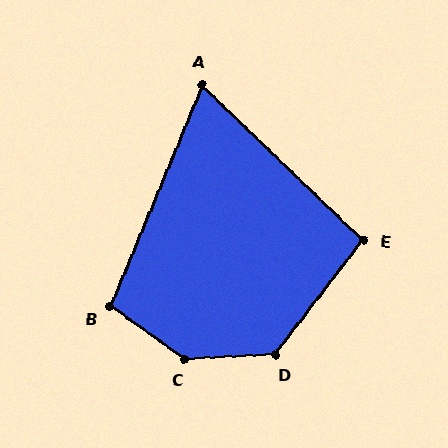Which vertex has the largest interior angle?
C, at approximately 142 degrees.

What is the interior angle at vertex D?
Approximately 130 degrees (obtuse).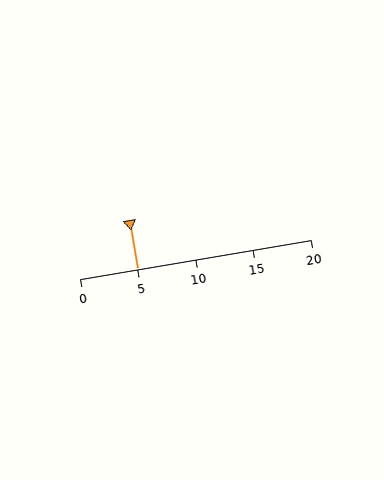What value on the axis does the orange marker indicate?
The marker indicates approximately 5.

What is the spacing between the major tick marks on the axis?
The major ticks are spaced 5 apart.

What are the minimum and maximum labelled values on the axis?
The axis runs from 0 to 20.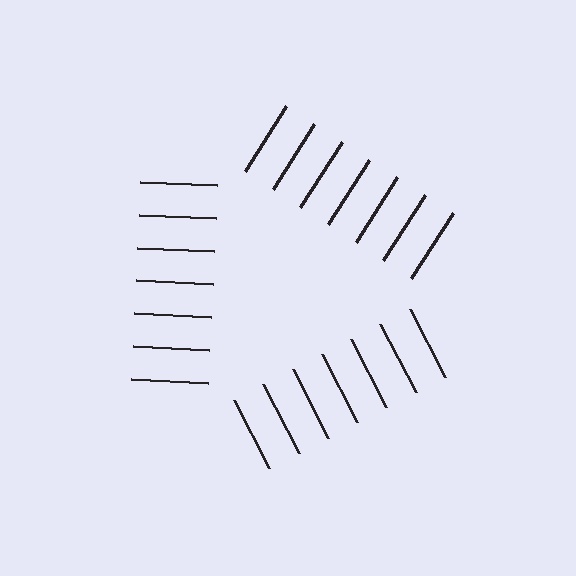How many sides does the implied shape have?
3 sides — the line-ends trace a triangle.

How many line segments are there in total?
21 — 7 along each of the 3 edges.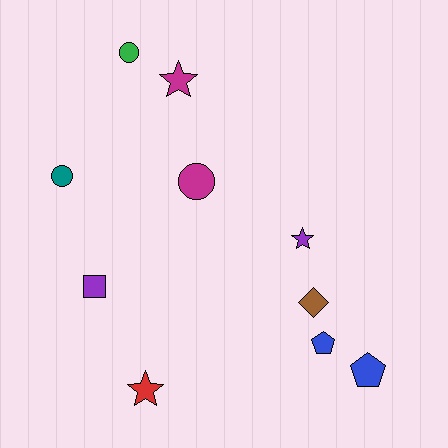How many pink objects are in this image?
There are no pink objects.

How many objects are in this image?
There are 10 objects.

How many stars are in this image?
There are 3 stars.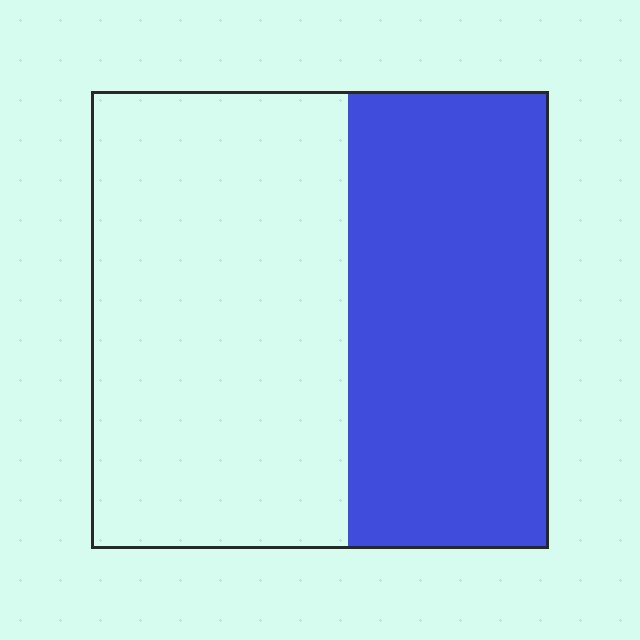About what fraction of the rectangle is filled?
About two fifths (2/5).